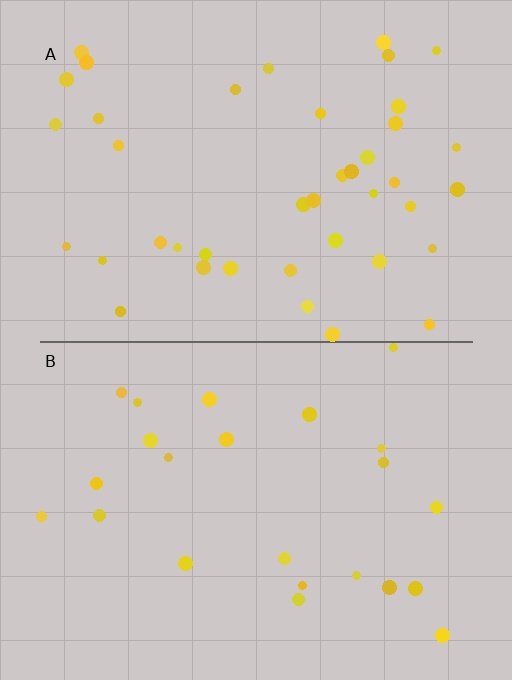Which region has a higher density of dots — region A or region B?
A (the top).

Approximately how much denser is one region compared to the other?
Approximately 1.8× — region A over region B.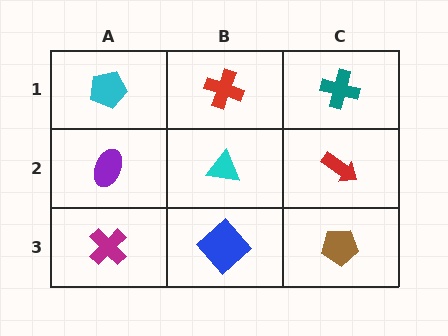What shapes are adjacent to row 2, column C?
A teal cross (row 1, column C), a brown pentagon (row 3, column C), a cyan triangle (row 2, column B).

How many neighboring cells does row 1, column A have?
2.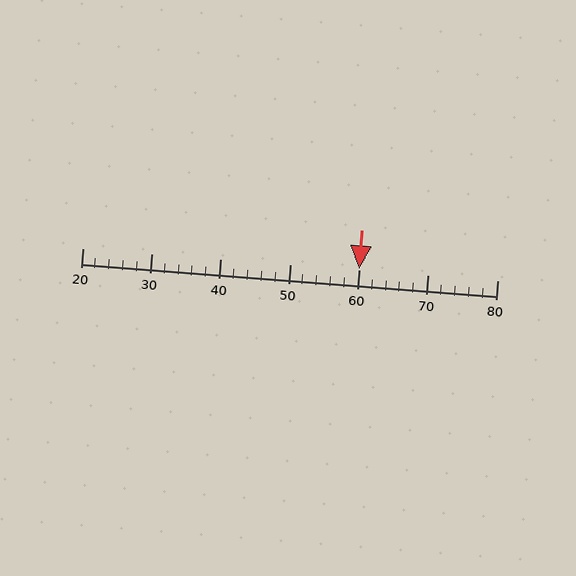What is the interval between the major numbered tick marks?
The major tick marks are spaced 10 units apart.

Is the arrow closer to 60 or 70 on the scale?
The arrow is closer to 60.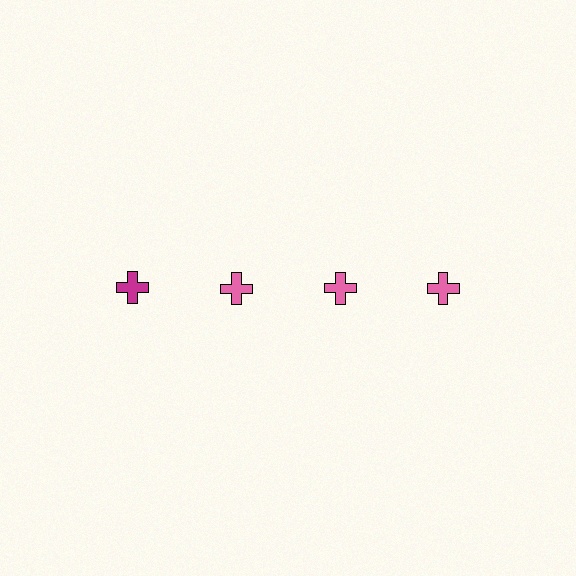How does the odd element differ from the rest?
It has a different color: magenta instead of pink.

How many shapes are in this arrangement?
There are 4 shapes arranged in a grid pattern.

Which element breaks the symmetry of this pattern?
The magenta cross in the top row, leftmost column breaks the symmetry. All other shapes are pink crosses.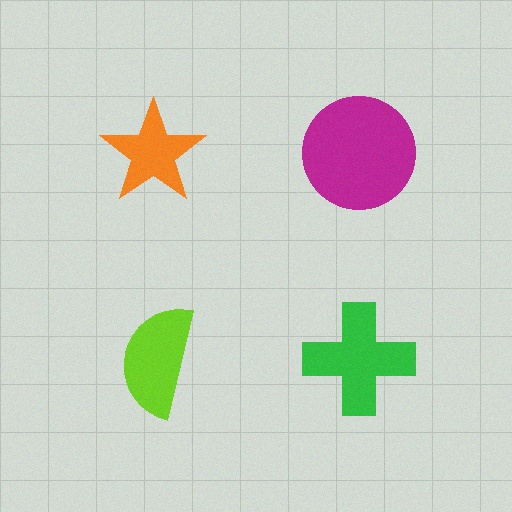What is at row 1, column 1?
An orange star.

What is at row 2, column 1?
A lime semicircle.